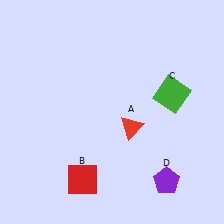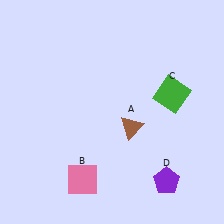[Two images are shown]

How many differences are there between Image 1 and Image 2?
There are 2 differences between the two images.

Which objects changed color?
A changed from red to brown. B changed from red to pink.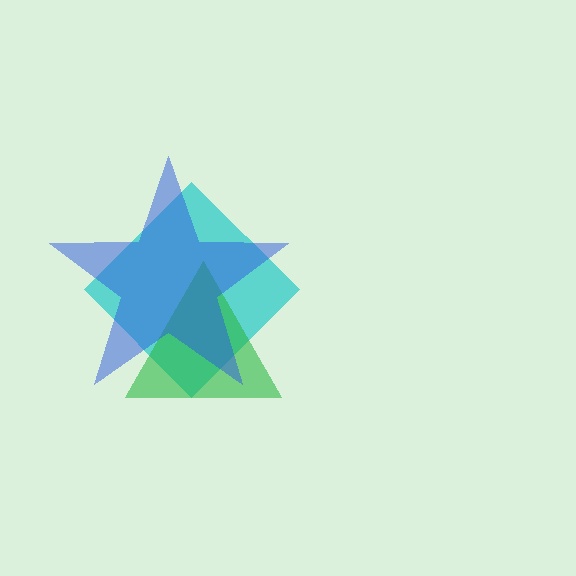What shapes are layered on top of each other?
The layered shapes are: a cyan diamond, a green triangle, a blue star.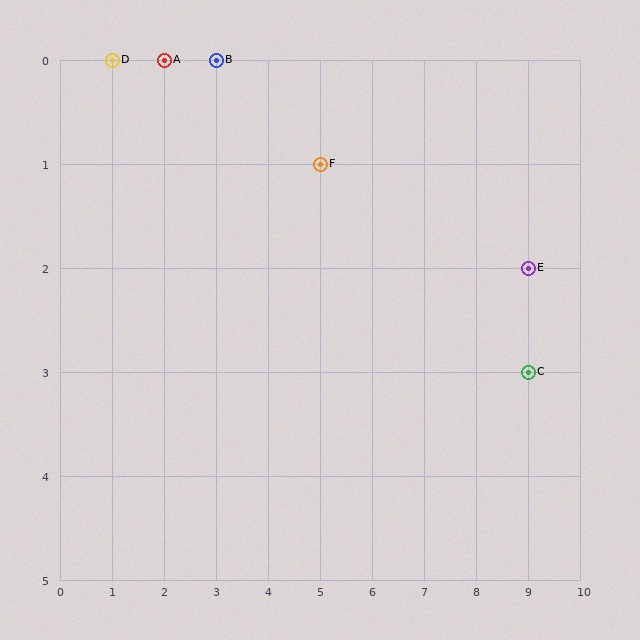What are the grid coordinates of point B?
Point B is at grid coordinates (3, 0).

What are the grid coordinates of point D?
Point D is at grid coordinates (1, 0).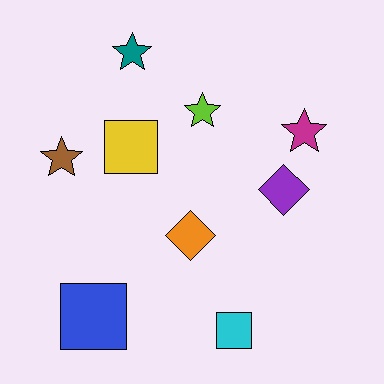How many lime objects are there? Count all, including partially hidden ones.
There is 1 lime object.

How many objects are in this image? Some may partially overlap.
There are 9 objects.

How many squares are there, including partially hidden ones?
There are 3 squares.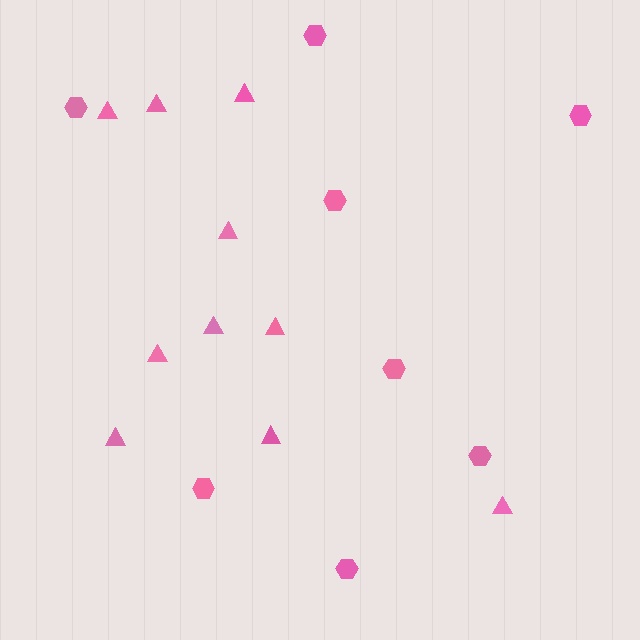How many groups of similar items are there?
There are 2 groups: one group of hexagons (8) and one group of triangles (10).